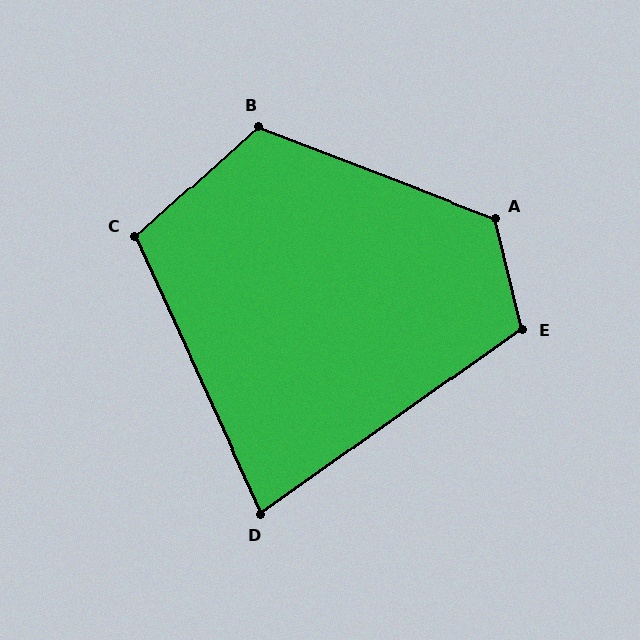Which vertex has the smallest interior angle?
D, at approximately 79 degrees.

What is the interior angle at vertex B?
Approximately 117 degrees (obtuse).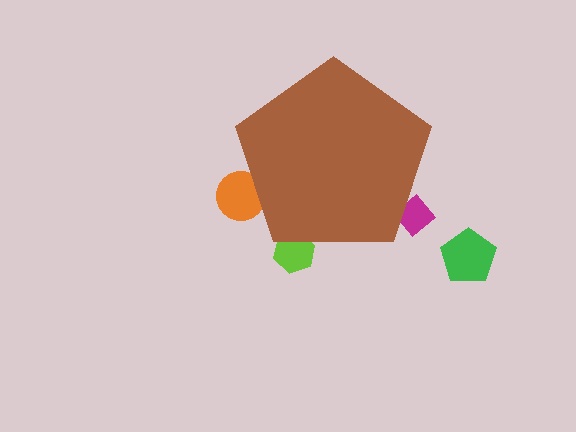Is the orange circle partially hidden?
Yes, the orange circle is partially hidden behind the brown pentagon.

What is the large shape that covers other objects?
A brown pentagon.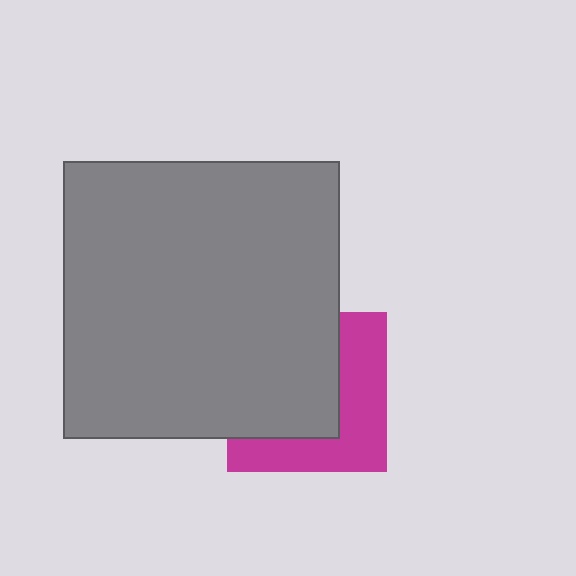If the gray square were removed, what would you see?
You would see the complete magenta square.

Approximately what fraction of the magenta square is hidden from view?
Roughly 56% of the magenta square is hidden behind the gray square.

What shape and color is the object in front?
The object in front is a gray square.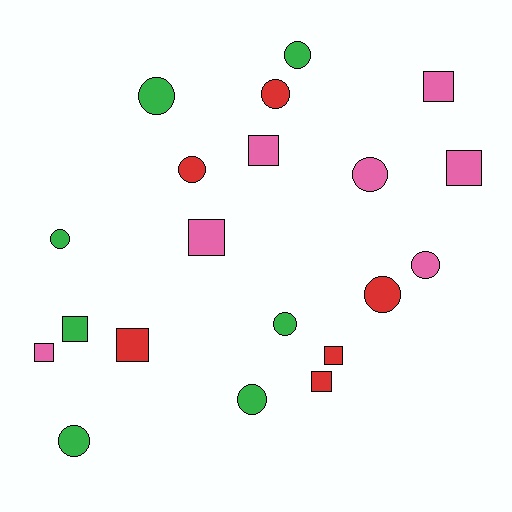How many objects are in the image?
There are 20 objects.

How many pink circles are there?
There are 2 pink circles.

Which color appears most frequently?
Pink, with 7 objects.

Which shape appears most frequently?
Circle, with 11 objects.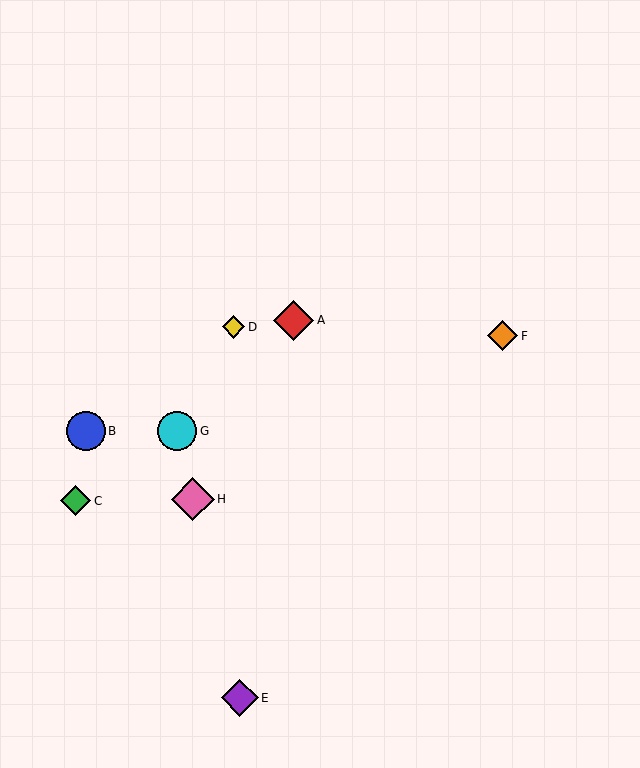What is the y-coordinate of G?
Object G is at y≈431.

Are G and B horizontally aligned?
Yes, both are at y≈431.